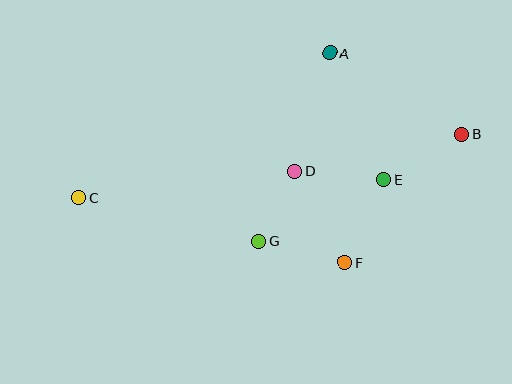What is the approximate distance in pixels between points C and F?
The distance between C and F is approximately 274 pixels.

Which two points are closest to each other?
Points D and G are closest to each other.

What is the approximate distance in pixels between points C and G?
The distance between C and G is approximately 186 pixels.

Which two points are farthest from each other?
Points B and C are farthest from each other.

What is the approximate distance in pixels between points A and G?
The distance between A and G is approximately 201 pixels.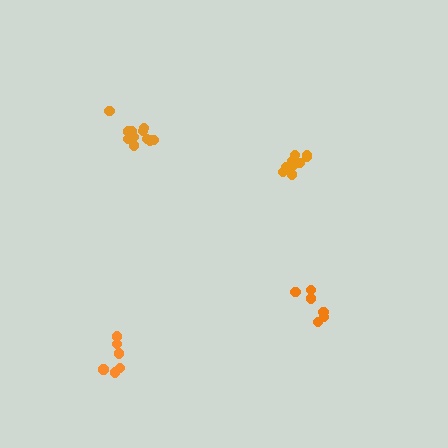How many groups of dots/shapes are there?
There are 4 groups.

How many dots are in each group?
Group 1: 11 dots, Group 2: 6 dots, Group 3: 11 dots, Group 4: 6 dots (34 total).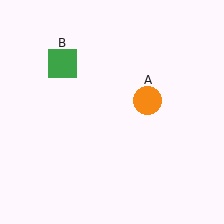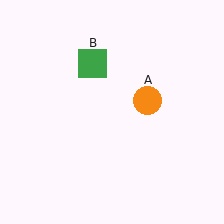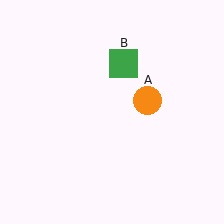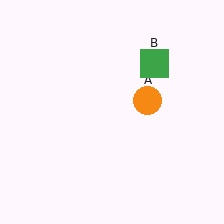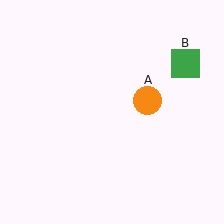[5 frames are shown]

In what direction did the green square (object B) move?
The green square (object B) moved right.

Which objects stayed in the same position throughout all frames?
Orange circle (object A) remained stationary.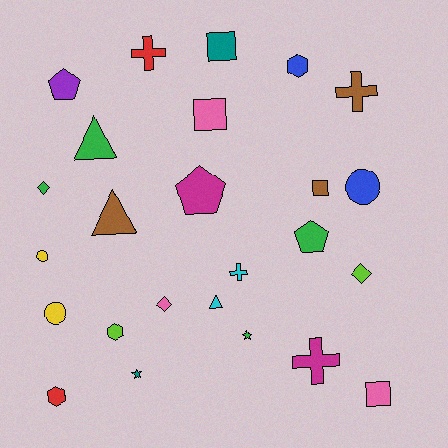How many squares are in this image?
There are 4 squares.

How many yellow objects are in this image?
There are 2 yellow objects.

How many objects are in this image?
There are 25 objects.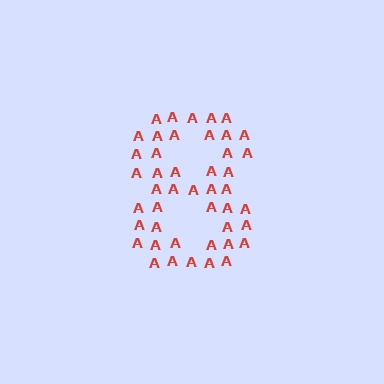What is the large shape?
The large shape is the digit 8.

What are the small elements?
The small elements are letter A's.